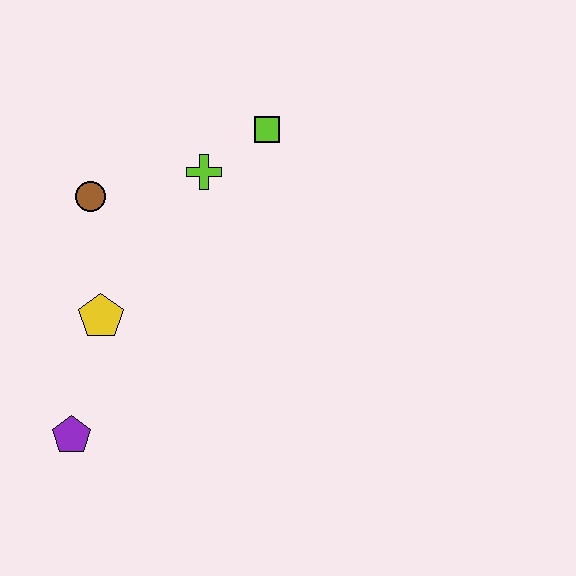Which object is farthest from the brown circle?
The purple pentagon is farthest from the brown circle.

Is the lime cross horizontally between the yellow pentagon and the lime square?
Yes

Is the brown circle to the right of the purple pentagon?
Yes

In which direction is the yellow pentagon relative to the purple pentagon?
The yellow pentagon is above the purple pentagon.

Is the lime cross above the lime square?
No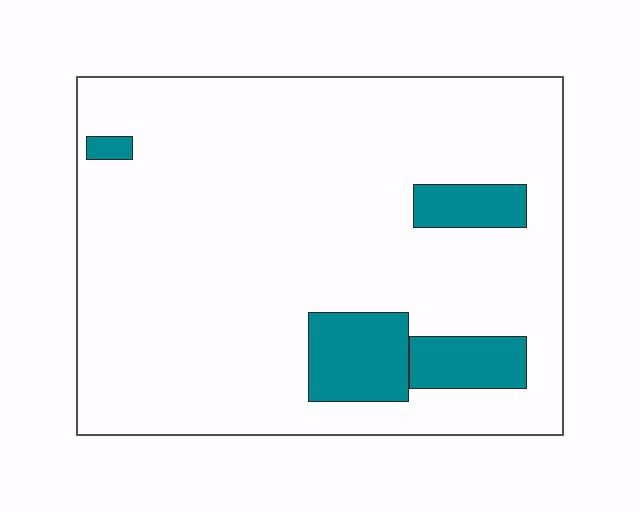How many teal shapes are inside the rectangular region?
4.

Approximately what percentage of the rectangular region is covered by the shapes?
Approximately 10%.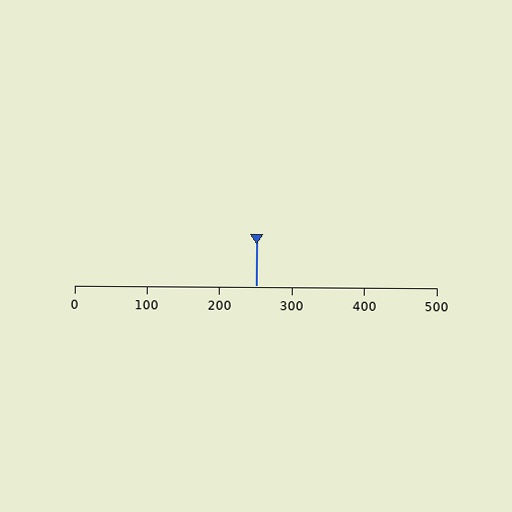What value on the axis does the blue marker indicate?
The marker indicates approximately 250.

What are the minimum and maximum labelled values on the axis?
The axis runs from 0 to 500.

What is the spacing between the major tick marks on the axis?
The major ticks are spaced 100 apart.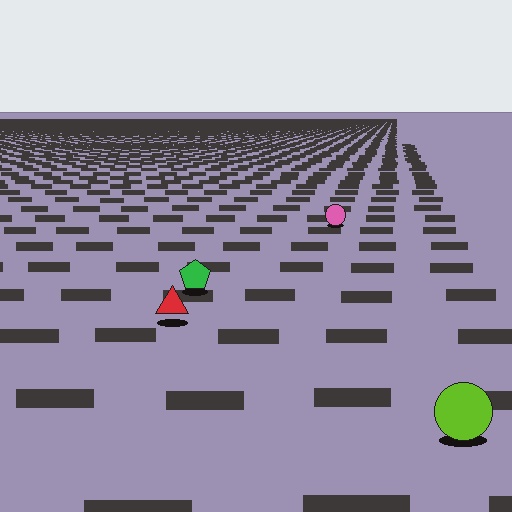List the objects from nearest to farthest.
From nearest to farthest: the lime circle, the red triangle, the green pentagon, the pink circle.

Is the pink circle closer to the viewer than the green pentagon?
No. The green pentagon is closer — you can tell from the texture gradient: the ground texture is coarser near it.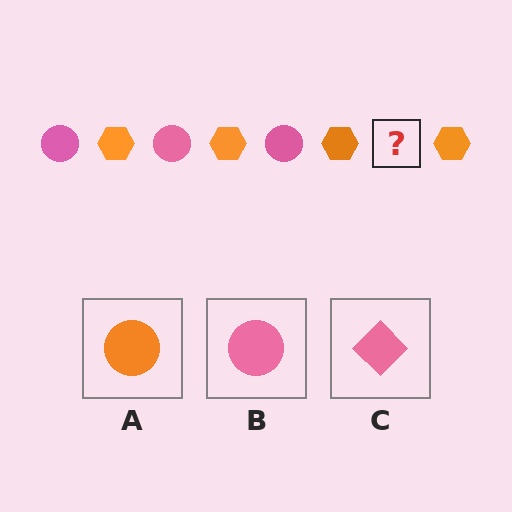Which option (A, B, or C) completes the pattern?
B.